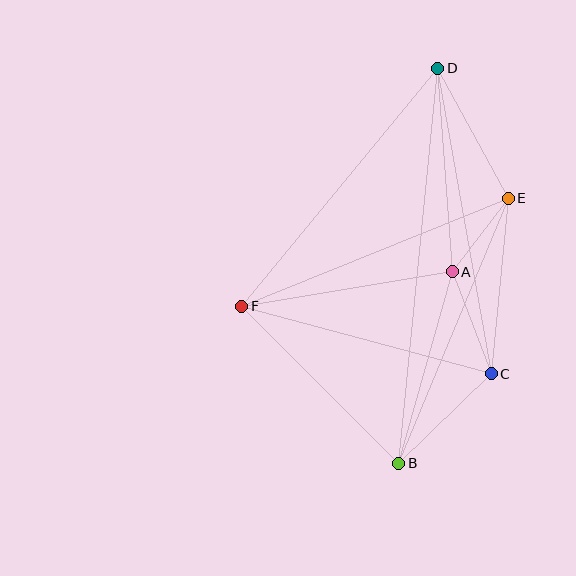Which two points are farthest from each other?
Points B and D are farthest from each other.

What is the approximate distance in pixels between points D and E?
The distance between D and E is approximately 148 pixels.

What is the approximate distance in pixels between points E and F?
The distance between E and F is approximately 288 pixels.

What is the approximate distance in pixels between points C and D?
The distance between C and D is approximately 310 pixels.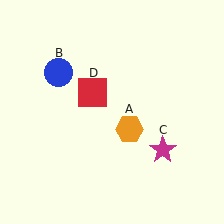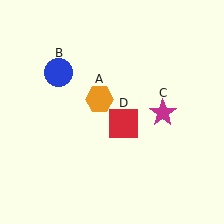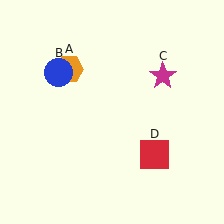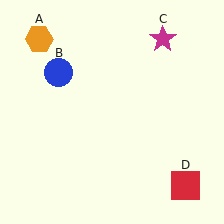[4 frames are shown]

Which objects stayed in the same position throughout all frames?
Blue circle (object B) remained stationary.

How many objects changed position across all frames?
3 objects changed position: orange hexagon (object A), magenta star (object C), red square (object D).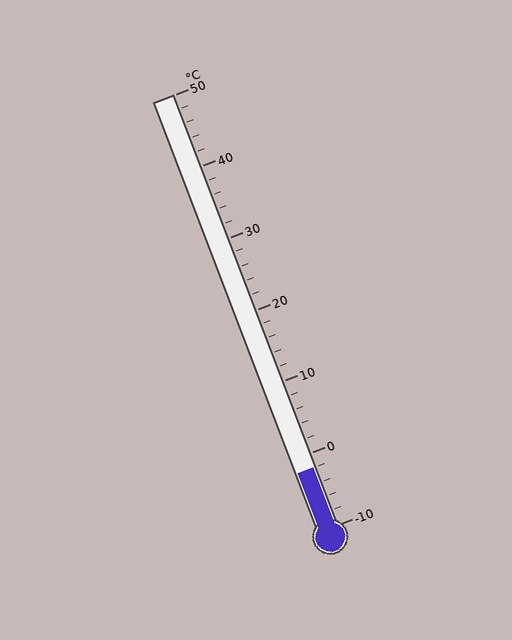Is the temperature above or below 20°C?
The temperature is below 20°C.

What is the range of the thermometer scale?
The thermometer scale ranges from -10°C to 50°C.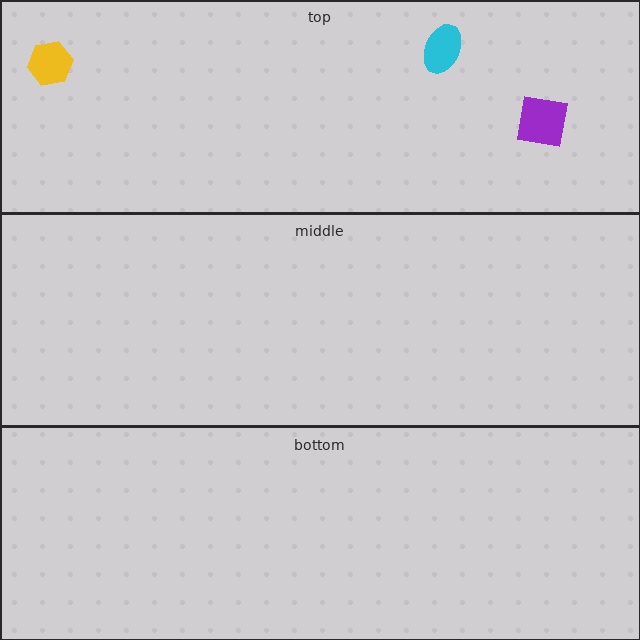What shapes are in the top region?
The purple square, the yellow hexagon, the cyan ellipse.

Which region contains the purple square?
The top region.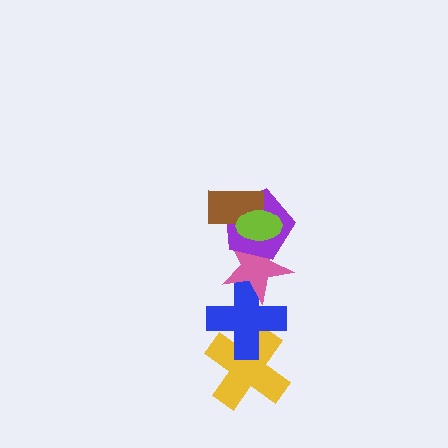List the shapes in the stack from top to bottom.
From top to bottom: the lime ellipse, the brown rectangle, the purple pentagon, the pink star, the blue cross, the yellow cross.